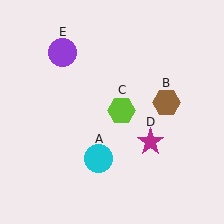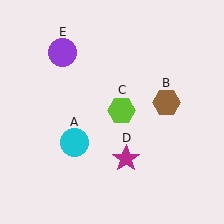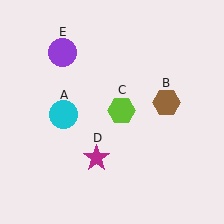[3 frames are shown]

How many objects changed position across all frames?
2 objects changed position: cyan circle (object A), magenta star (object D).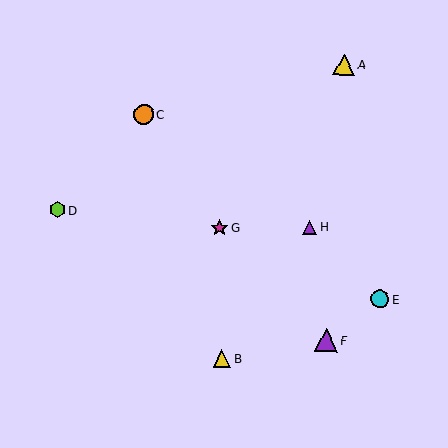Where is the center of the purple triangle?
The center of the purple triangle is at (326, 341).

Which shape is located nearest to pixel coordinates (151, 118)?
The orange circle (labeled C) at (143, 115) is nearest to that location.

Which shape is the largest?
The purple triangle (labeled F) is the largest.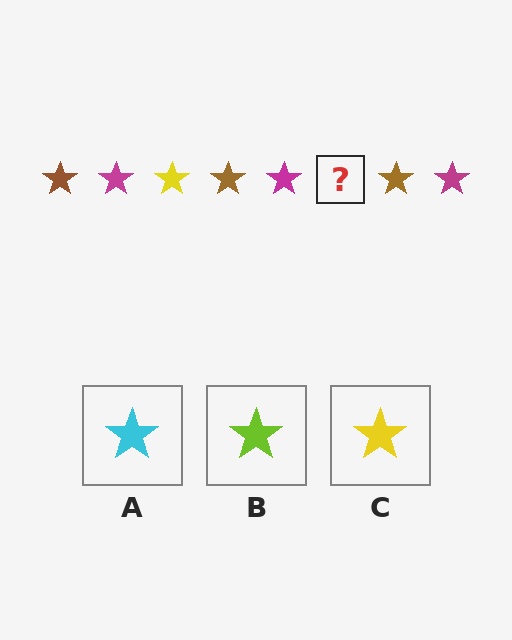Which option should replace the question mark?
Option C.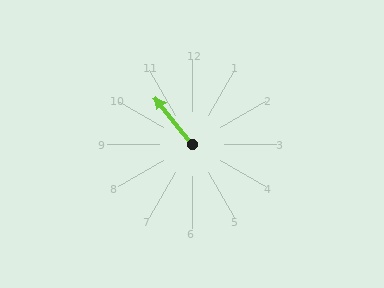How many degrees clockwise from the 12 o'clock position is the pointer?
Approximately 321 degrees.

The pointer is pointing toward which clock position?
Roughly 11 o'clock.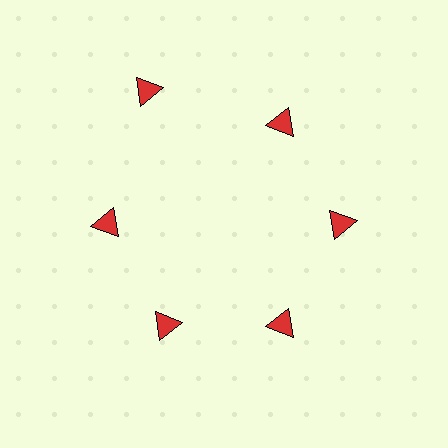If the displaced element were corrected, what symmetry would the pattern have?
It would have 6-fold rotational symmetry — the pattern would map onto itself every 60 degrees.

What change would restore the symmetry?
The symmetry would be restored by moving it inward, back onto the ring so that all 6 triangles sit at equal angles and equal distance from the center.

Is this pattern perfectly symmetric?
No. The 6 red triangles are arranged in a ring, but one element near the 11 o'clock position is pushed outward from the center, breaking the 6-fold rotational symmetry.